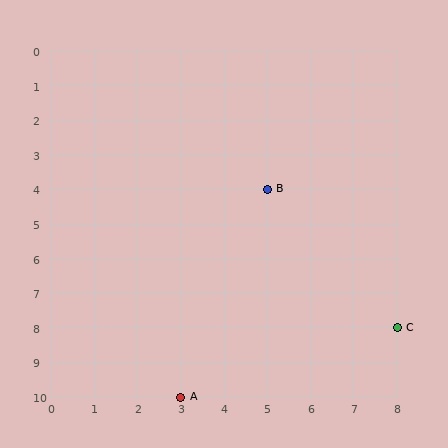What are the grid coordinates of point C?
Point C is at grid coordinates (8, 8).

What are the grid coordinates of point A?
Point A is at grid coordinates (3, 10).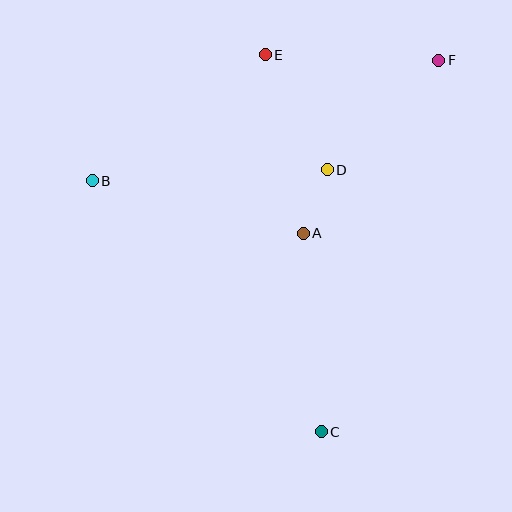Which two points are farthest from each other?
Points C and F are farthest from each other.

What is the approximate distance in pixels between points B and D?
The distance between B and D is approximately 235 pixels.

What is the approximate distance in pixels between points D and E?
The distance between D and E is approximately 131 pixels.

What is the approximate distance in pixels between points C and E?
The distance between C and E is approximately 381 pixels.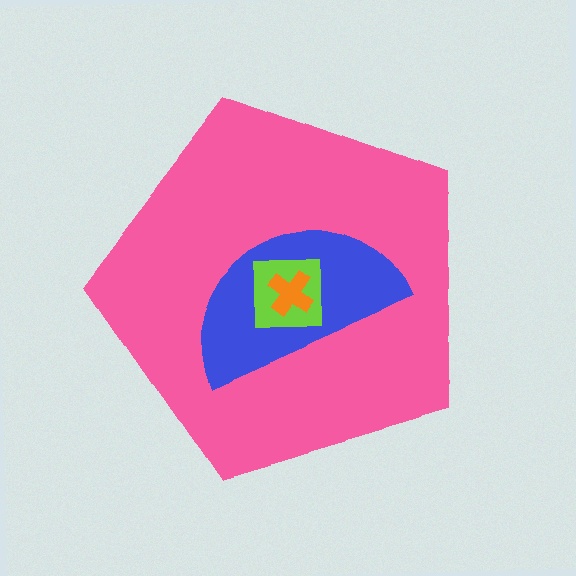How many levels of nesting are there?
4.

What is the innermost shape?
The orange cross.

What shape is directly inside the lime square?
The orange cross.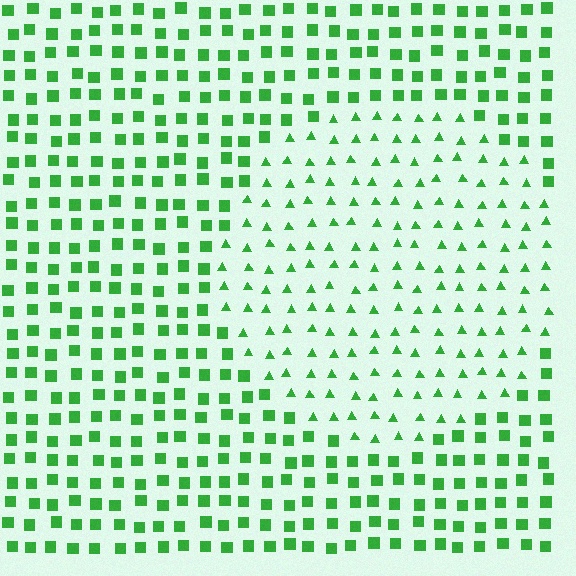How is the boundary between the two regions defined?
The boundary is defined by a change in element shape: triangles inside vs. squares outside. All elements share the same color and spacing.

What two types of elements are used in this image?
The image uses triangles inside the circle region and squares outside it.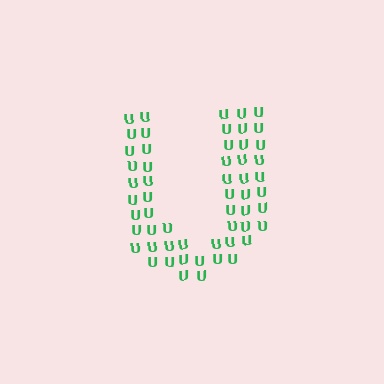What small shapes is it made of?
It is made of small letter U's.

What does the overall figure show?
The overall figure shows the letter U.